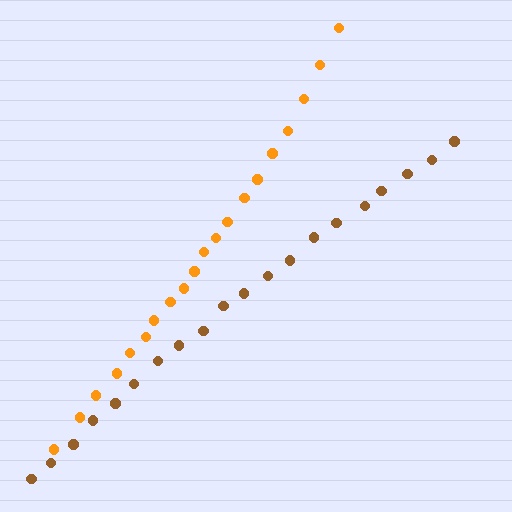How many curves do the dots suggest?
There are 2 distinct paths.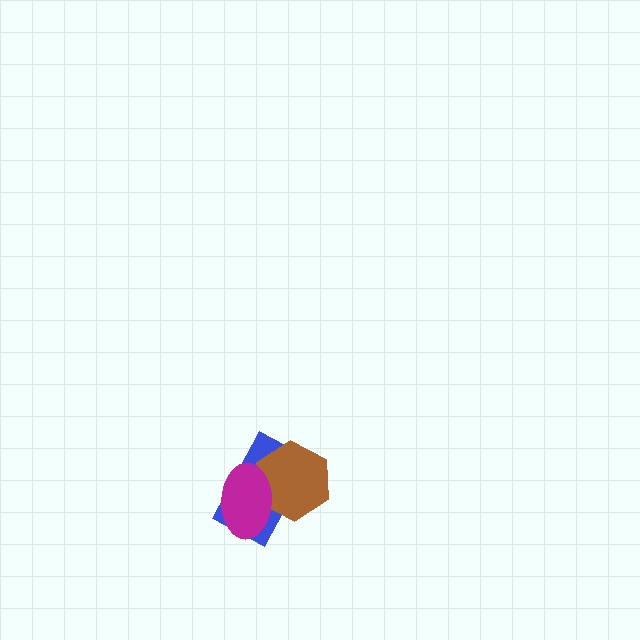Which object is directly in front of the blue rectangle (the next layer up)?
The brown hexagon is directly in front of the blue rectangle.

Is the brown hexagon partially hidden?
Yes, it is partially covered by another shape.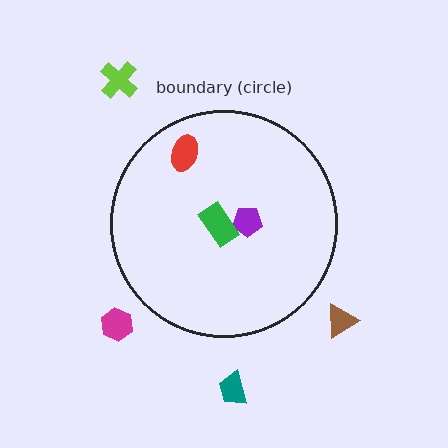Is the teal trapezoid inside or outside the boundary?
Outside.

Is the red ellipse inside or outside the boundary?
Inside.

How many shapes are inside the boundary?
3 inside, 4 outside.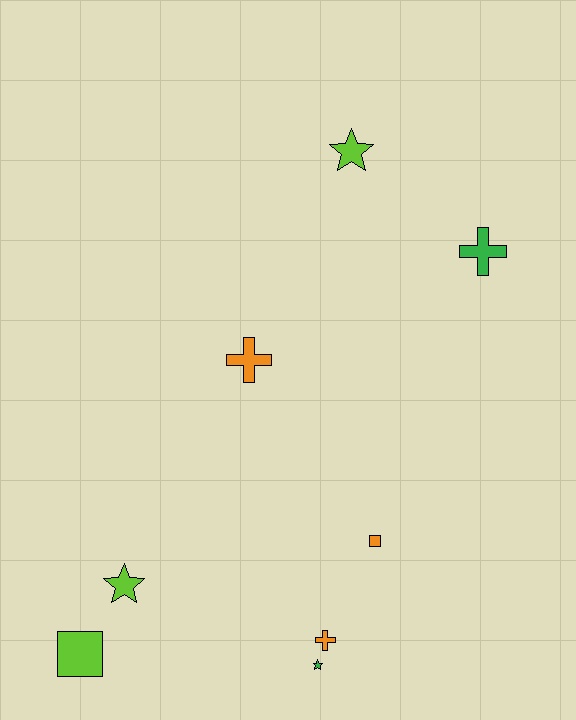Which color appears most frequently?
Orange, with 3 objects.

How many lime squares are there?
There is 1 lime square.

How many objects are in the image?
There are 8 objects.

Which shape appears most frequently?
Cross, with 3 objects.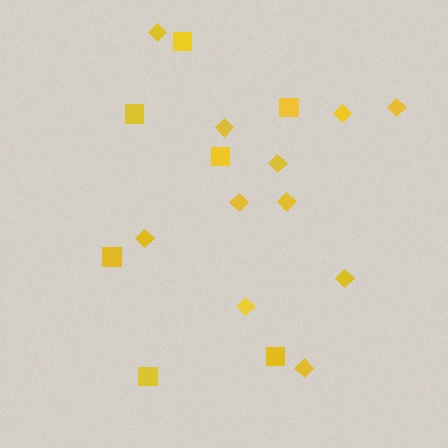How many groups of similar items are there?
There are 2 groups: one group of squares (7) and one group of diamonds (11).